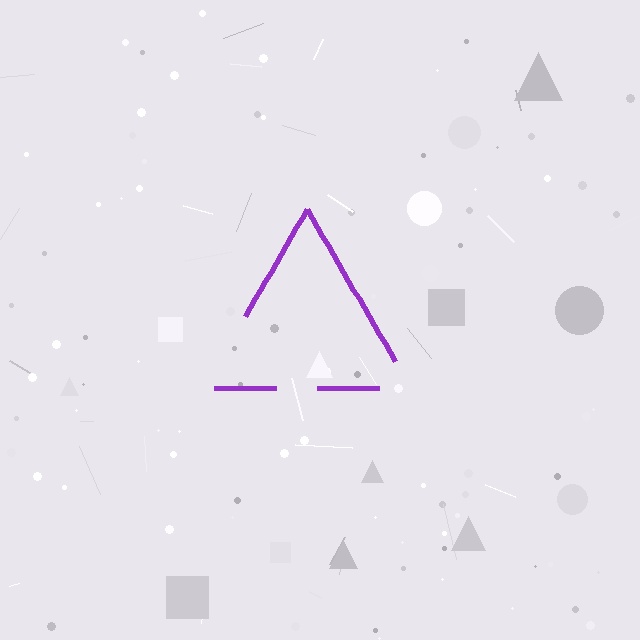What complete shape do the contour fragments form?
The contour fragments form a triangle.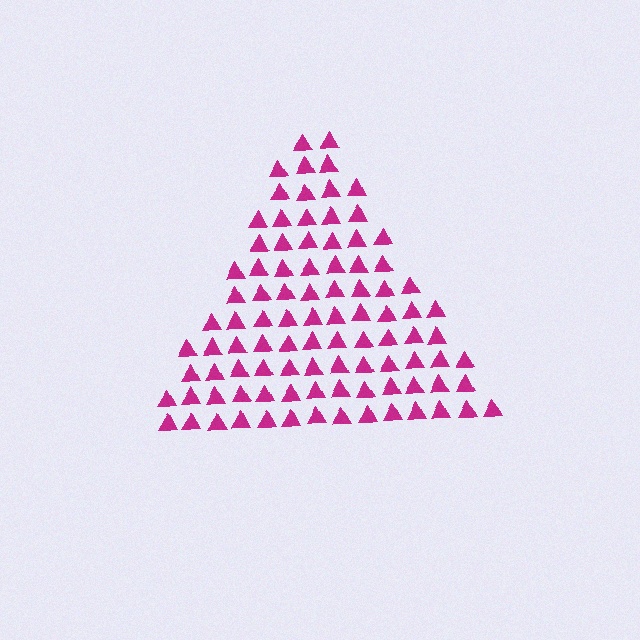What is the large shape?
The large shape is a triangle.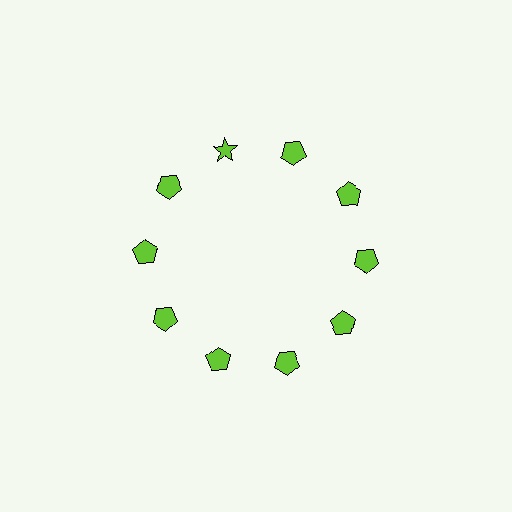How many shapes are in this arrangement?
There are 10 shapes arranged in a ring pattern.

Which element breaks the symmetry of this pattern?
The lime star at roughly the 11 o'clock position breaks the symmetry. All other shapes are lime pentagons.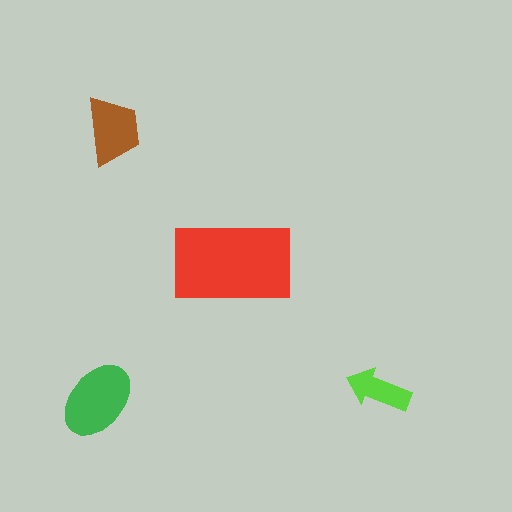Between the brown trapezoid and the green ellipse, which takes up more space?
The green ellipse.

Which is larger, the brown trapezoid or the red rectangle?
The red rectangle.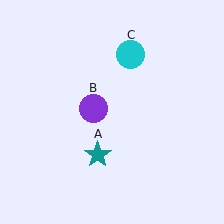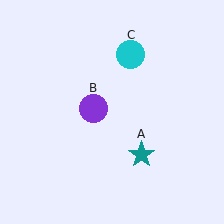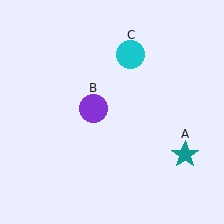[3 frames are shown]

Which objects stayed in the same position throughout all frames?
Purple circle (object B) and cyan circle (object C) remained stationary.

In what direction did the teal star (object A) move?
The teal star (object A) moved right.